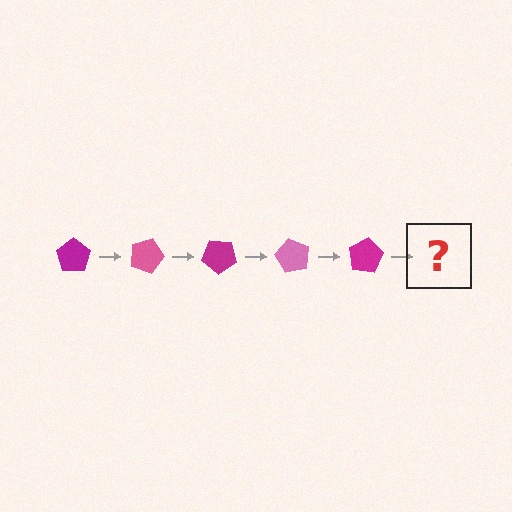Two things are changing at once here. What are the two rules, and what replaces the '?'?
The two rules are that it rotates 20 degrees each step and the color cycles through magenta and pink. The '?' should be a pink pentagon, rotated 100 degrees from the start.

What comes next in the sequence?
The next element should be a pink pentagon, rotated 100 degrees from the start.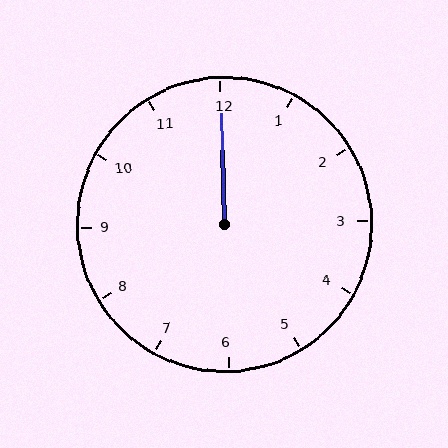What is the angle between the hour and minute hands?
Approximately 0 degrees.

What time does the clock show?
12:00.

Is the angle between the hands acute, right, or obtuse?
It is acute.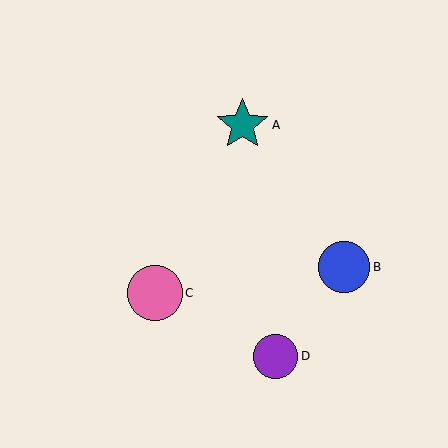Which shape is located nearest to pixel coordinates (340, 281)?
The blue circle (labeled B) at (344, 267) is nearest to that location.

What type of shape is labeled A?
Shape A is a teal star.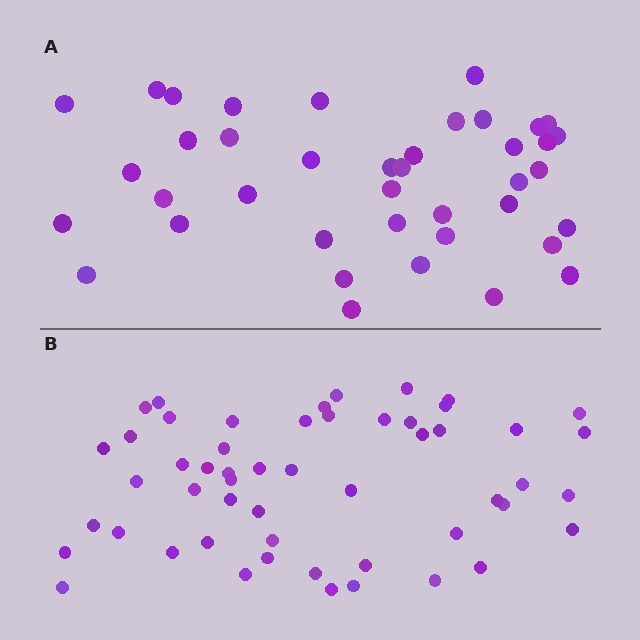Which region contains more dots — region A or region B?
Region B (the bottom region) has more dots.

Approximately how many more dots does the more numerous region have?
Region B has approximately 15 more dots than region A.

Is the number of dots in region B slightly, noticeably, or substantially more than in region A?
Region B has noticeably more, but not dramatically so. The ratio is roughly 1.3 to 1.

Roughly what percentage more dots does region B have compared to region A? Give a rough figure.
About 30% more.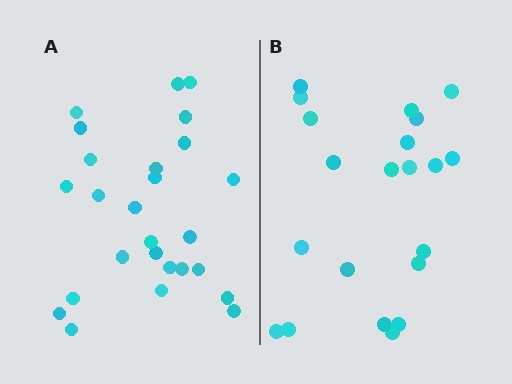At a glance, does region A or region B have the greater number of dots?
Region A (the left region) has more dots.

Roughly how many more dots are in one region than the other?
Region A has about 5 more dots than region B.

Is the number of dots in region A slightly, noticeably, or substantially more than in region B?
Region A has only slightly more — the two regions are fairly close. The ratio is roughly 1.2 to 1.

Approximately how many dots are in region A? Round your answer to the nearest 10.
About 30 dots. (The exact count is 26, which rounds to 30.)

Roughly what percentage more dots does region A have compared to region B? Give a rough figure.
About 25% more.